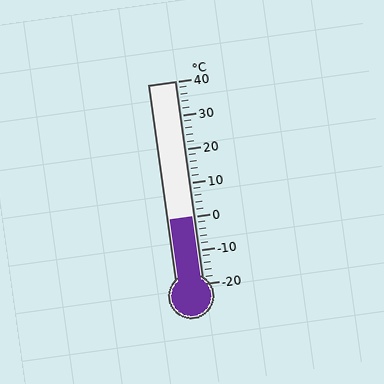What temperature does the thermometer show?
The thermometer shows approximately 0°C.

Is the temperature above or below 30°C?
The temperature is below 30°C.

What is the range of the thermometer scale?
The thermometer scale ranges from -20°C to 40°C.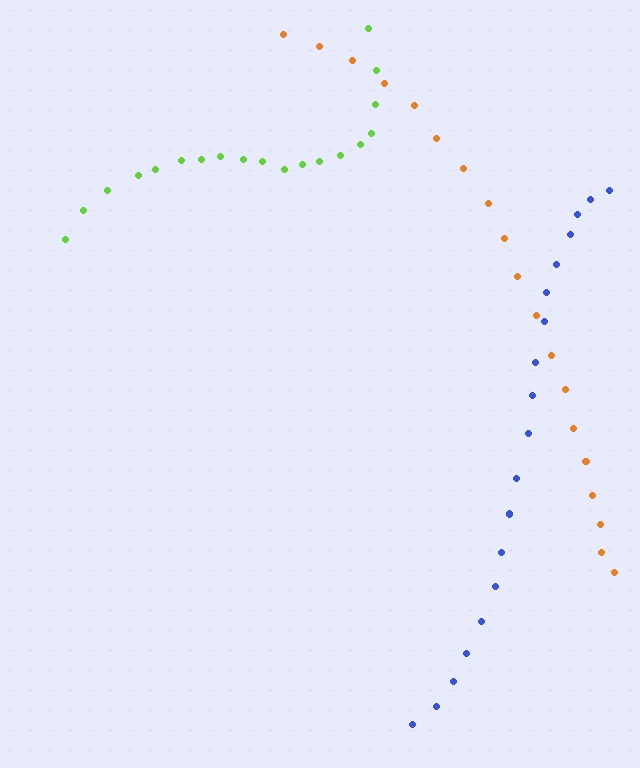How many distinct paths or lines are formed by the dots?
There are 3 distinct paths.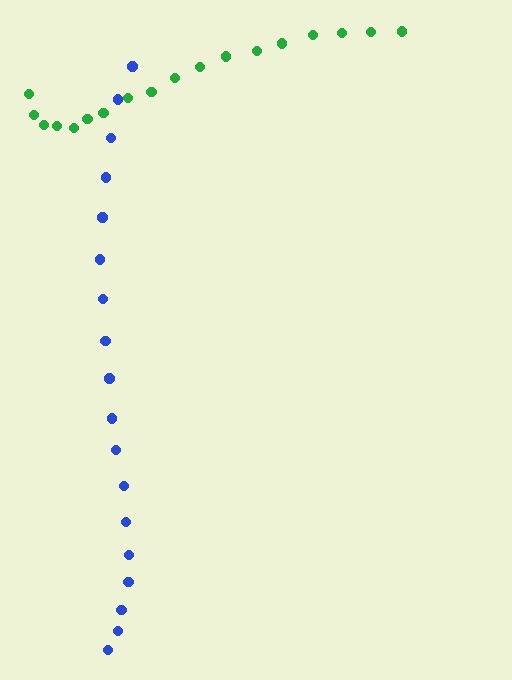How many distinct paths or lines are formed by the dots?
There are 2 distinct paths.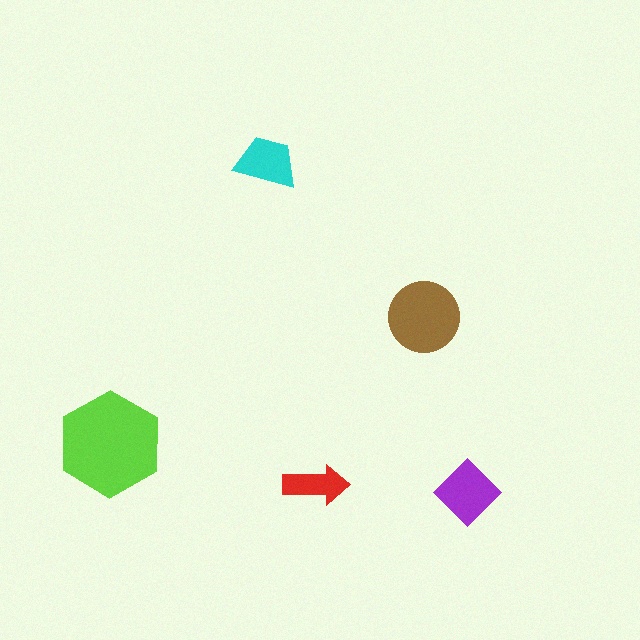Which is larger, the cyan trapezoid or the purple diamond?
The purple diamond.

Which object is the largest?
The lime hexagon.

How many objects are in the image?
There are 5 objects in the image.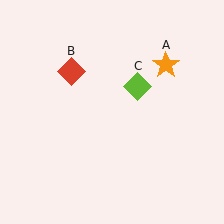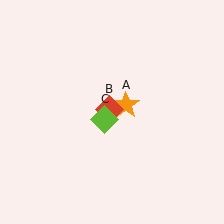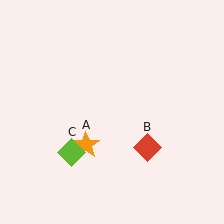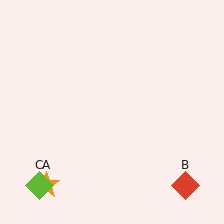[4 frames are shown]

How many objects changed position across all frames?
3 objects changed position: orange star (object A), red diamond (object B), lime diamond (object C).